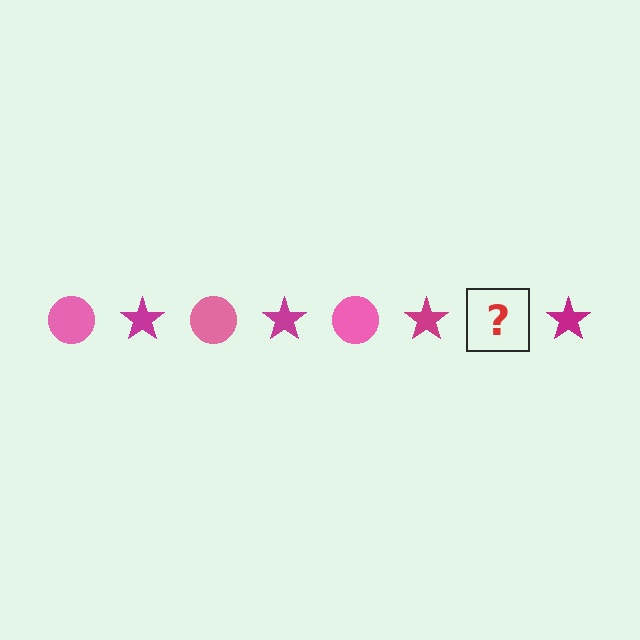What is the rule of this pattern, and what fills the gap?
The rule is that the pattern alternates between pink circle and magenta star. The gap should be filled with a pink circle.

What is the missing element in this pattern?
The missing element is a pink circle.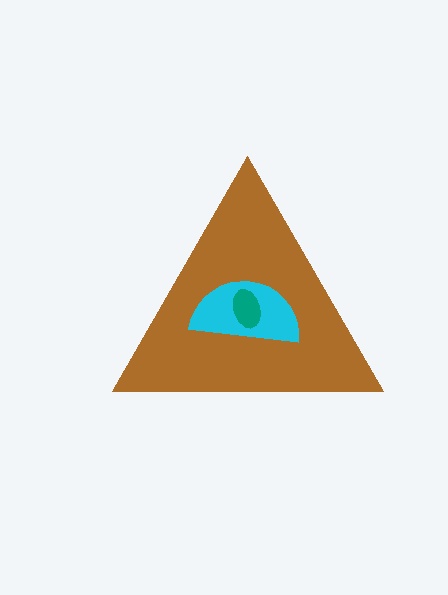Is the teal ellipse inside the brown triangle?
Yes.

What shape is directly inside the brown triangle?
The cyan semicircle.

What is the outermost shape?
The brown triangle.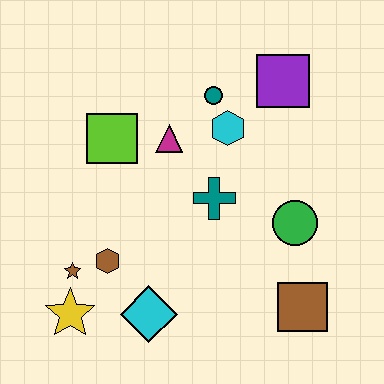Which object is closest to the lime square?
The magenta triangle is closest to the lime square.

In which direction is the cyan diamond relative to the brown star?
The cyan diamond is to the right of the brown star.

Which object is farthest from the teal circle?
The yellow star is farthest from the teal circle.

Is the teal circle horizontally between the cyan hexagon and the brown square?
No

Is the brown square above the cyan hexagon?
No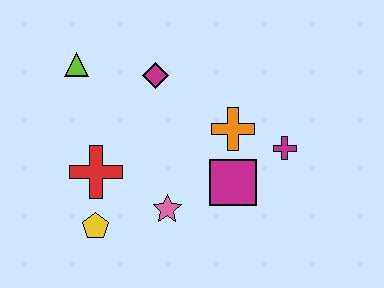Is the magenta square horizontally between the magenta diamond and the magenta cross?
Yes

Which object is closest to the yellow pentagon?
The red cross is closest to the yellow pentagon.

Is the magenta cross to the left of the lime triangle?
No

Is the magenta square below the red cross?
Yes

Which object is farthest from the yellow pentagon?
The magenta cross is farthest from the yellow pentagon.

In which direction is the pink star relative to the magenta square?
The pink star is to the left of the magenta square.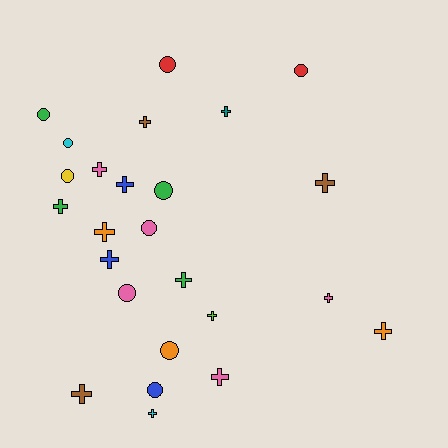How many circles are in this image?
There are 10 circles.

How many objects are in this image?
There are 25 objects.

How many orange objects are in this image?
There are 3 orange objects.